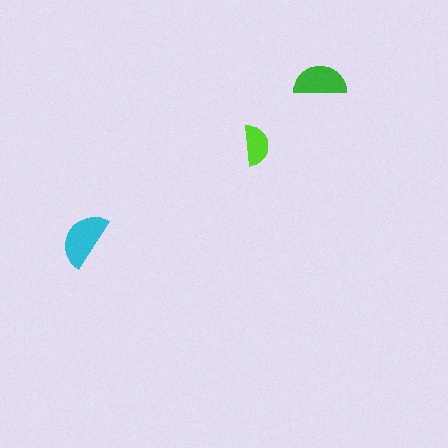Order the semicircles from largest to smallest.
the cyan one, the green one, the lime one.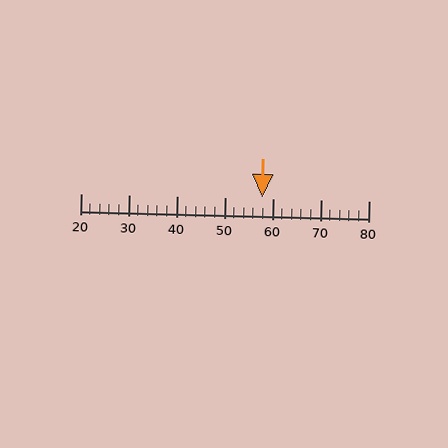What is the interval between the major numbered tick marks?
The major tick marks are spaced 10 units apart.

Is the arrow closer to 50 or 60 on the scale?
The arrow is closer to 60.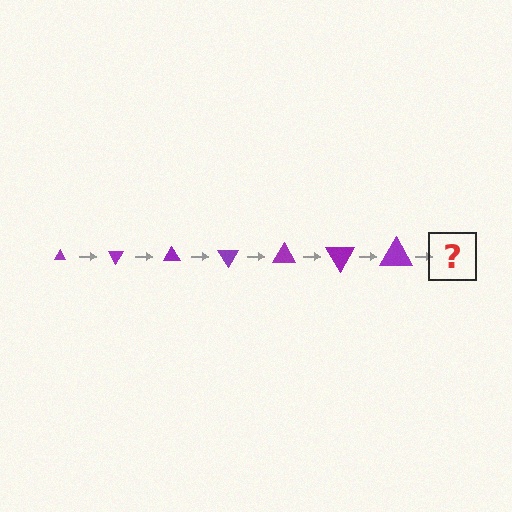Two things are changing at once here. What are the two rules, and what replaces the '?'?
The two rules are that the triangle grows larger each step and it rotates 60 degrees each step. The '?' should be a triangle, larger than the previous one and rotated 420 degrees from the start.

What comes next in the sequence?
The next element should be a triangle, larger than the previous one and rotated 420 degrees from the start.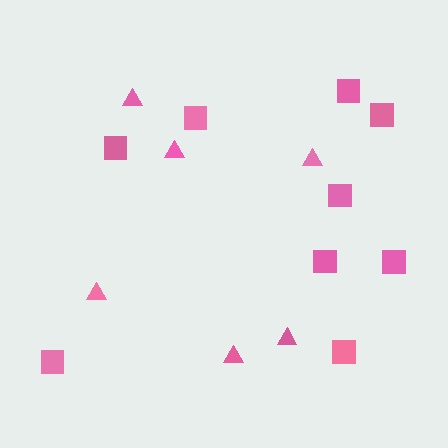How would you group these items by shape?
There are 2 groups: one group of triangles (6) and one group of squares (9).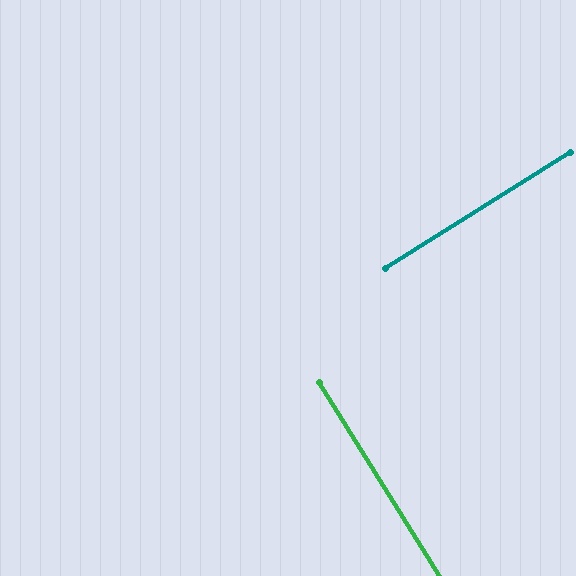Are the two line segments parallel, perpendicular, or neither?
Perpendicular — they meet at approximately 90°.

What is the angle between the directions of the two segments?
Approximately 90 degrees.